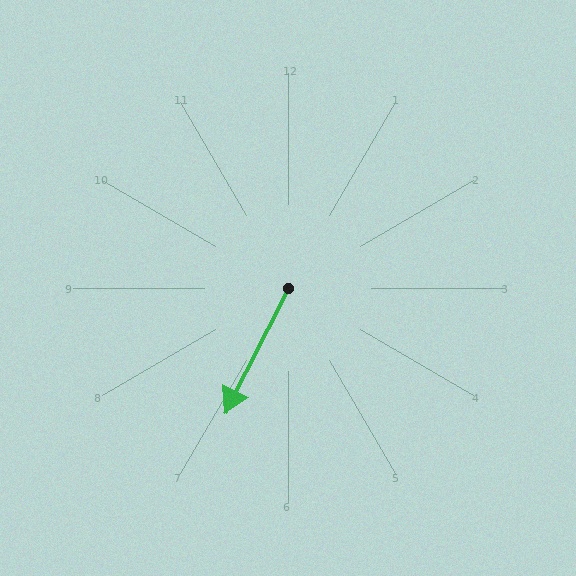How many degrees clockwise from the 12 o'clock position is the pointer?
Approximately 207 degrees.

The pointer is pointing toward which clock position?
Roughly 7 o'clock.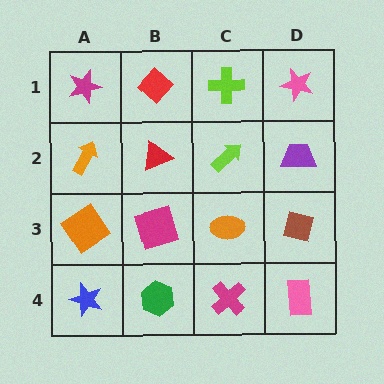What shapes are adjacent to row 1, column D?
A purple trapezoid (row 2, column D), a lime cross (row 1, column C).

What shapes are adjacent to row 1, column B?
A red triangle (row 2, column B), a magenta star (row 1, column A), a lime cross (row 1, column C).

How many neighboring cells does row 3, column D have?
3.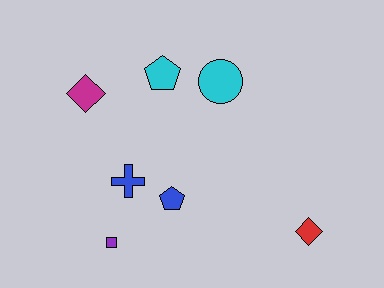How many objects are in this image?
There are 7 objects.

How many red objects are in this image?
There is 1 red object.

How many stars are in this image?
There are no stars.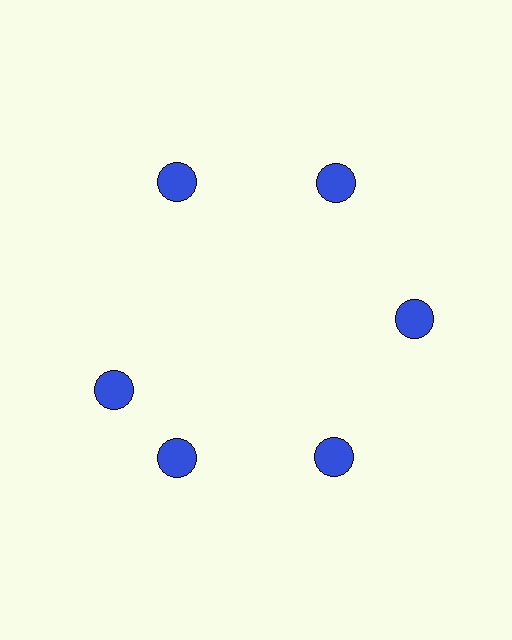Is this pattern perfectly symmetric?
No. The 6 blue circles are arranged in a ring, but one element near the 9 o'clock position is rotated out of alignment along the ring, breaking the 6-fold rotational symmetry.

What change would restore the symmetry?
The symmetry would be restored by rotating it back into even spacing with its neighbors so that all 6 circles sit at equal angles and equal distance from the center.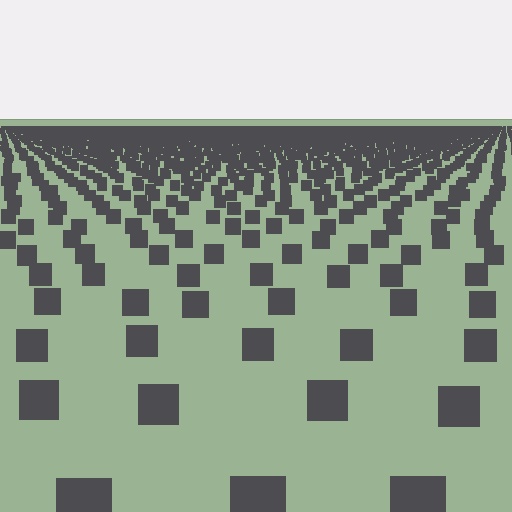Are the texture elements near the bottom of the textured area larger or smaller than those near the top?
Larger. Near the bottom, elements are closer to the viewer and appear at a bigger on-screen size.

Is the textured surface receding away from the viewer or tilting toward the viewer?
The surface is receding away from the viewer. Texture elements get smaller and denser toward the top.